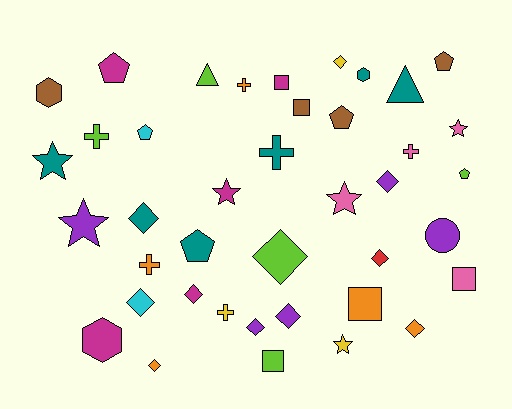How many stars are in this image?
There are 6 stars.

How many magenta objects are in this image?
There are 5 magenta objects.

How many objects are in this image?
There are 40 objects.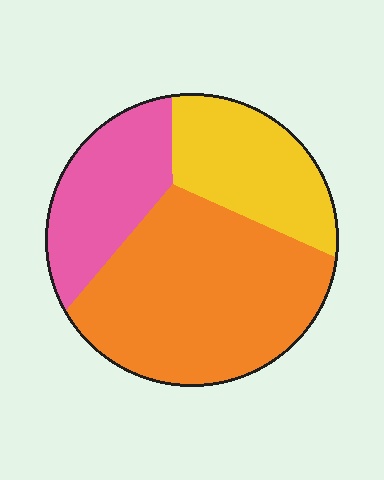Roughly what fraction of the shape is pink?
Pink takes up about one quarter (1/4) of the shape.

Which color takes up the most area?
Orange, at roughly 50%.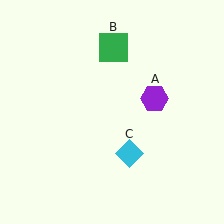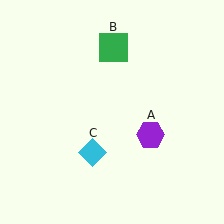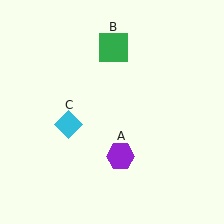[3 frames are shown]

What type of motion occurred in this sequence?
The purple hexagon (object A), cyan diamond (object C) rotated clockwise around the center of the scene.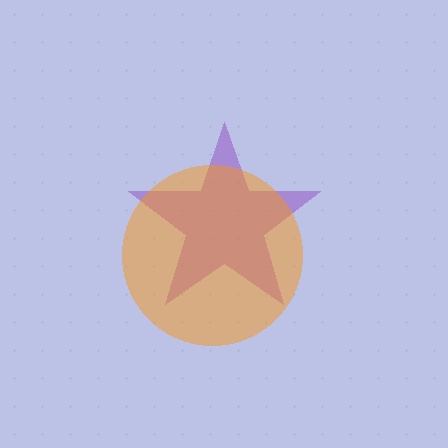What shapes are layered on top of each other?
The layered shapes are: a purple star, an orange circle.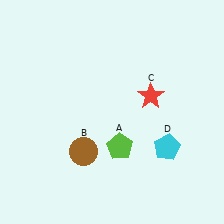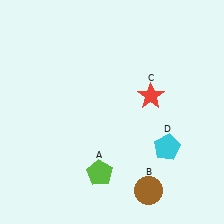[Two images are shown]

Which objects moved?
The objects that moved are: the lime pentagon (A), the brown circle (B).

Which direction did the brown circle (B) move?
The brown circle (B) moved right.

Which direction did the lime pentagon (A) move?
The lime pentagon (A) moved down.